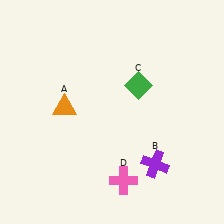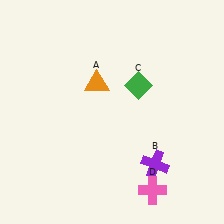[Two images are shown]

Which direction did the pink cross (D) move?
The pink cross (D) moved right.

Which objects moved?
The objects that moved are: the orange triangle (A), the pink cross (D).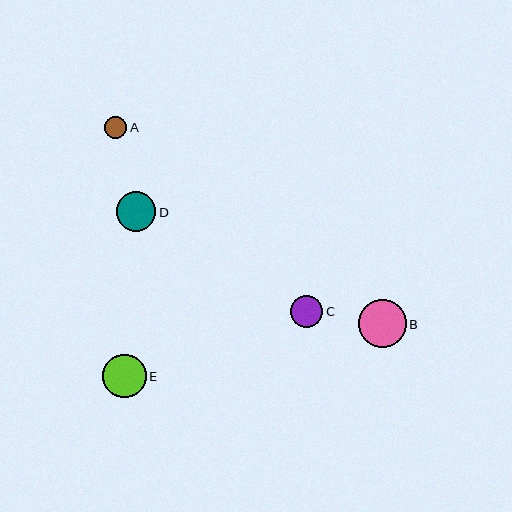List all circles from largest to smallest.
From largest to smallest: B, E, D, C, A.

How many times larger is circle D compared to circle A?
Circle D is approximately 1.8 times the size of circle A.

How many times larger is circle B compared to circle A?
Circle B is approximately 2.2 times the size of circle A.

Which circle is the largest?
Circle B is the largest with a size of approximately 48 pixels.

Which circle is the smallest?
Circle A is the smallest with a size of approximately 22 pixels.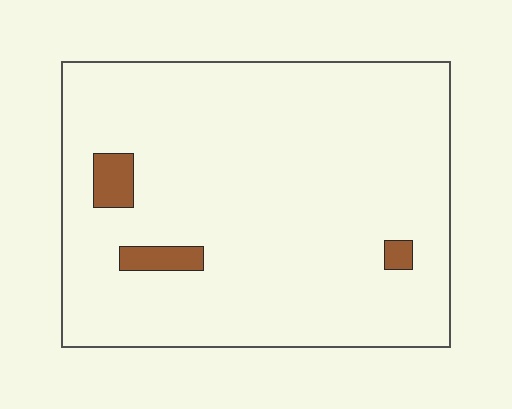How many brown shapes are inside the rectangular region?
3.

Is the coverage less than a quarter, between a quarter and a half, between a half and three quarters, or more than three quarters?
Less than a quarter.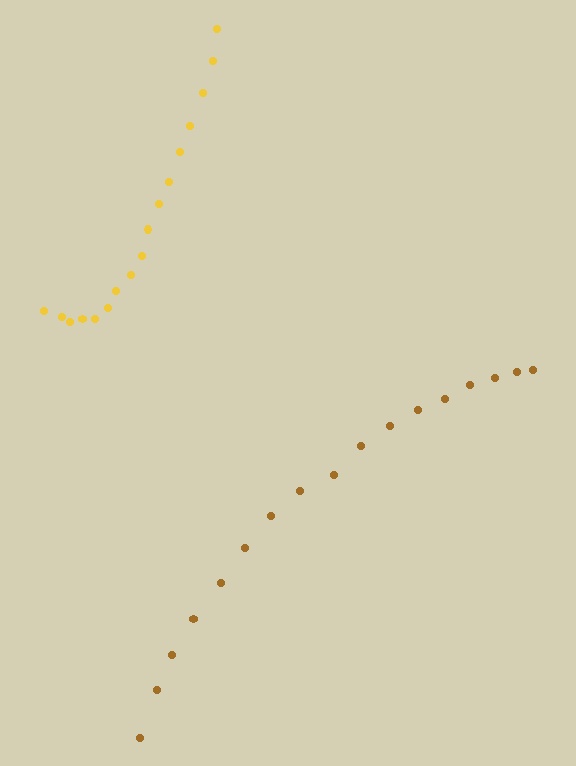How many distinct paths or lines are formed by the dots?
There are 2 distinct paths.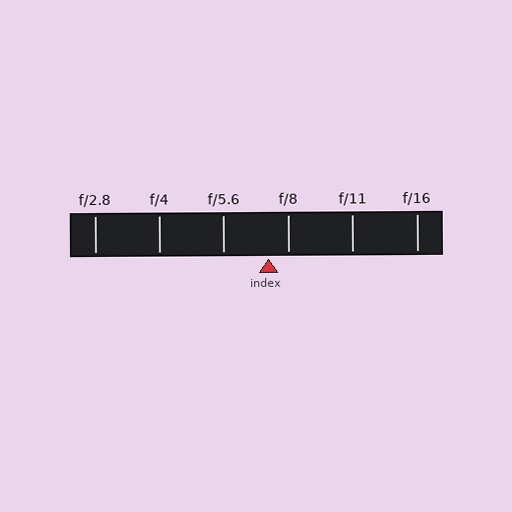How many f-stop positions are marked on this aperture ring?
There are 6 f-stop positions marked.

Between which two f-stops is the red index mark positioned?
The index mark is between f/5.6 and f/8.